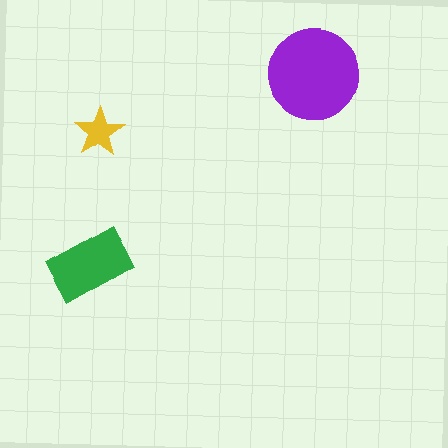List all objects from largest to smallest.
The purple circle, the green rectangle, the yellow star.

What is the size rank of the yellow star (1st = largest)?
3rd.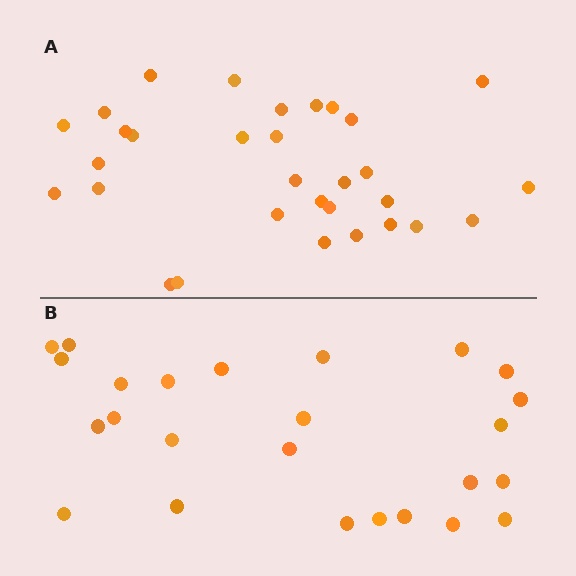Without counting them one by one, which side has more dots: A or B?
Region A (the top region) has more dots.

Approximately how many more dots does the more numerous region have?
Region A has about 6 more dots than region B.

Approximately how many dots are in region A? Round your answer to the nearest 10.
About 30 dots. (The exact count is 31, which rounds to 30.)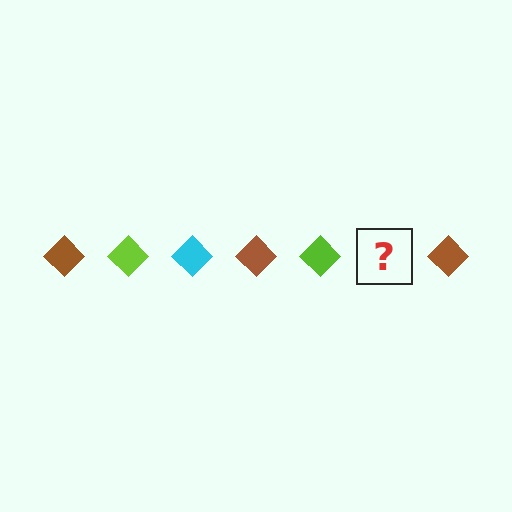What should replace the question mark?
The question mark should be replaced with a cyan diamond.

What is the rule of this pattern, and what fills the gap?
The rule is that the pattern cycles through brown, lime, cyan diamonds. The gap should be filled with a cyan diamond.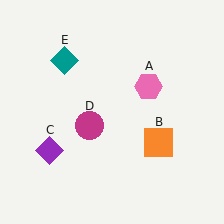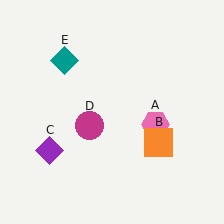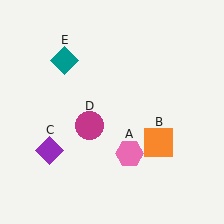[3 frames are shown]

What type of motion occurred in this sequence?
The pink hexagon (object A) rotated clockwise around the center of the scene.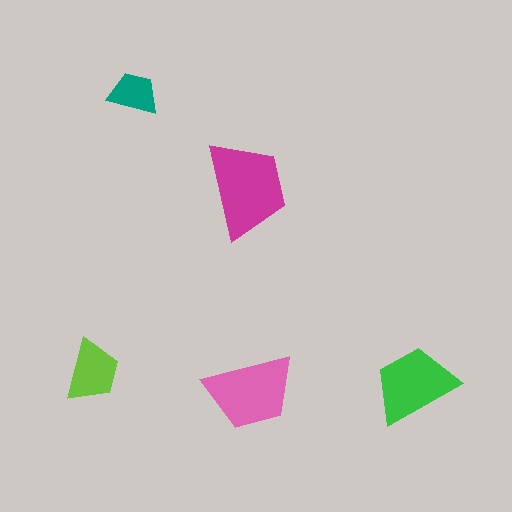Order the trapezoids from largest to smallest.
the magenta one, the pink one, the green one, the lime one, the teal one.